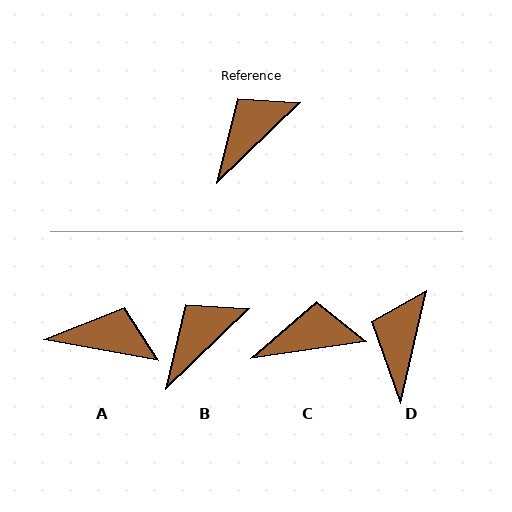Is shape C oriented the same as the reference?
No, it is off by about 36 degrees.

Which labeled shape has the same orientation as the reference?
B.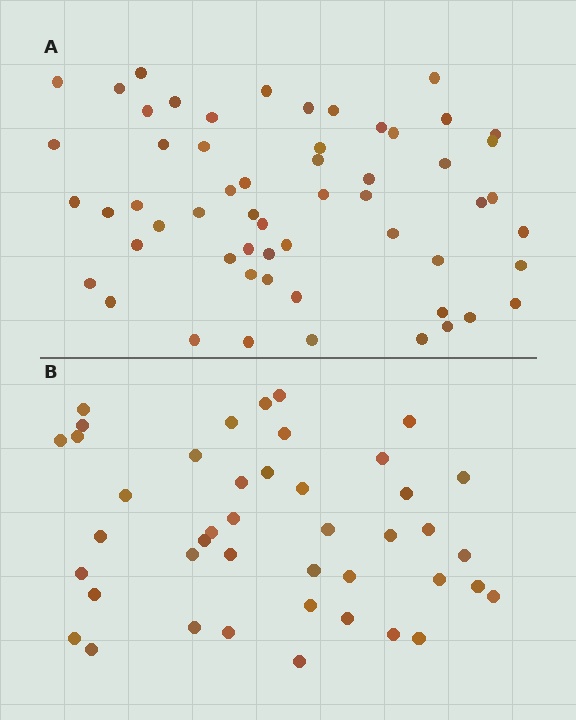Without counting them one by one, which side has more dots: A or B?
Region A (the top region) has more dots.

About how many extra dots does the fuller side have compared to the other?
Region A has approximately 15 more dots than region B.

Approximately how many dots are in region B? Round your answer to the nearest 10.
About 40 dots. (The exact count is 43, which rounds to 40.)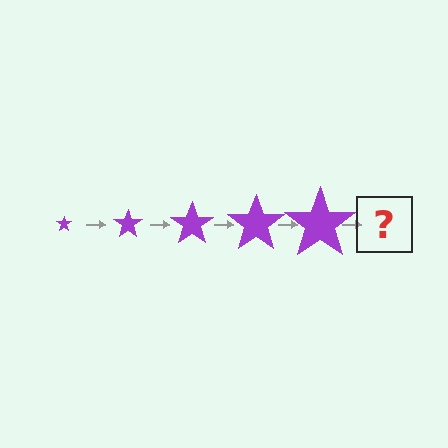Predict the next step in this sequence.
The next step is a purple star, larger than the previous one.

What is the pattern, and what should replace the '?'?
The pattern is that the star gets progressively larger each step. The '?' should be a purple star, larger than the previous one.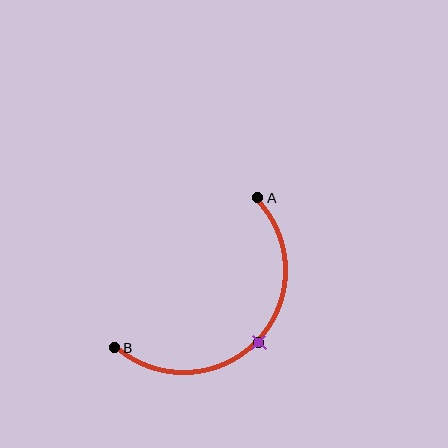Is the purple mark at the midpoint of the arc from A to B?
Yes. The purple mark lies on the arc at equal arc-length from both A and B — it is the arc midpoint.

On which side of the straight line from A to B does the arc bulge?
The arc bulges below and to the right of the straight line connecting A and B.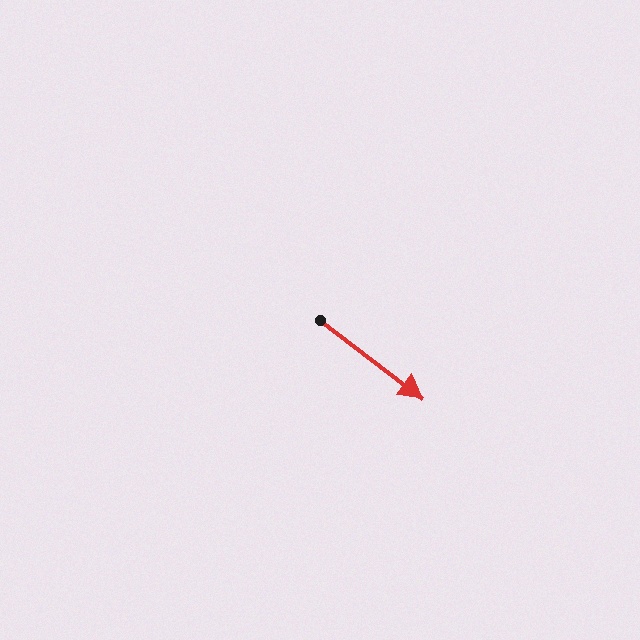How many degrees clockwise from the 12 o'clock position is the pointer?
Approximately 127 degrees.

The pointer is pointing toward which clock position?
Roughly 4 o'clock.